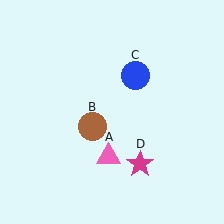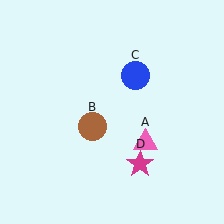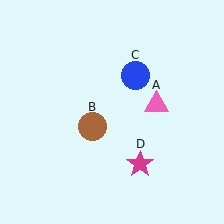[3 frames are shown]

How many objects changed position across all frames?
1 object changed position: pink triangle (object A).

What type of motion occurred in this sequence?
The pink triangle (object A) rotated counterclockwise around the center of the scene.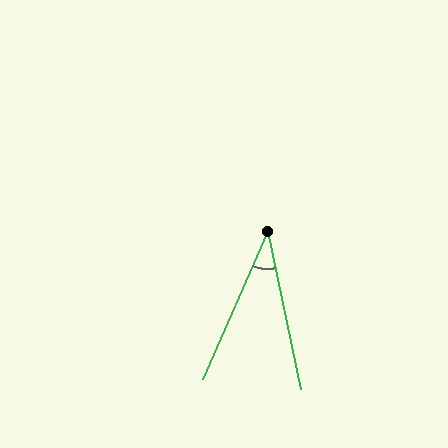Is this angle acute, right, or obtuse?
It is acute.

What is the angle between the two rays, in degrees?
Approximately 36 degrees.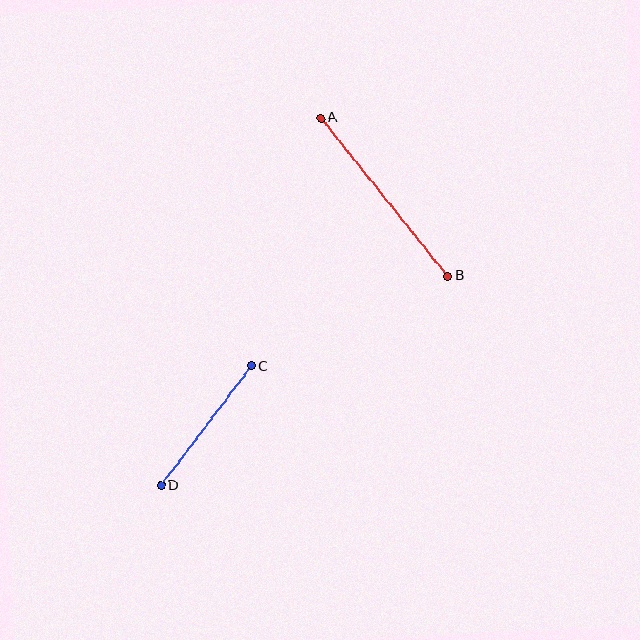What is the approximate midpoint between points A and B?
The midpoint is at approximately (384, 197) pixels.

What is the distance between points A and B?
The distance is approximately 203 pixels.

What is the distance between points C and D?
The distance is approximately 150 pixels.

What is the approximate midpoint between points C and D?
The midpoint is at approximately (206, 426) pixels.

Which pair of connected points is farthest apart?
Points A and B are farthest apart.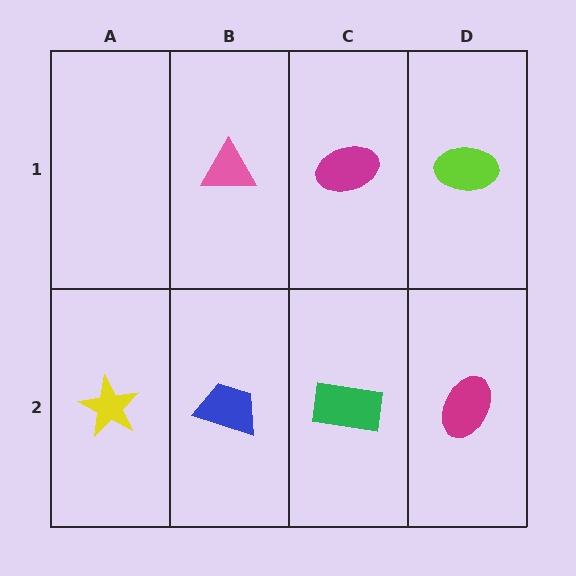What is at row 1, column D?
A lime ellipse.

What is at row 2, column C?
A green rectangle.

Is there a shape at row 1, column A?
No, that cell is empty.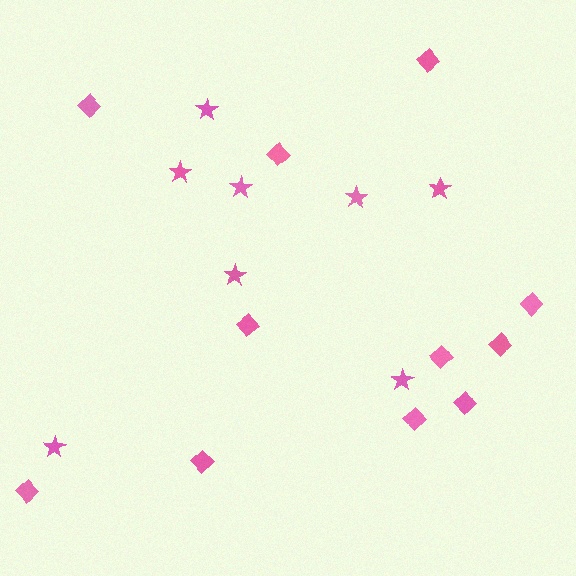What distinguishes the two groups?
There are 2 groups: one group of diamonds (11) and one group of stars (8).